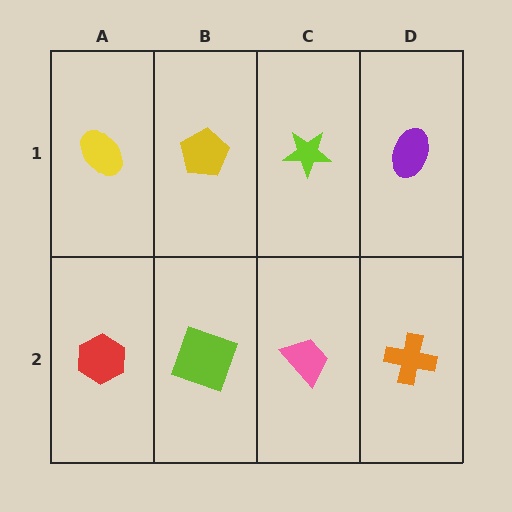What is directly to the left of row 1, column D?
A lime star.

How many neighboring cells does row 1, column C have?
3.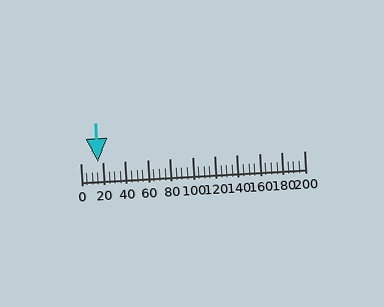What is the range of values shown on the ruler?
The ruler shows values from 0 to 200.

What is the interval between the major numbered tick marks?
The major tick marks are spaced 20 units apart.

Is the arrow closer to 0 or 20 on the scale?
The arrow is closer to 20.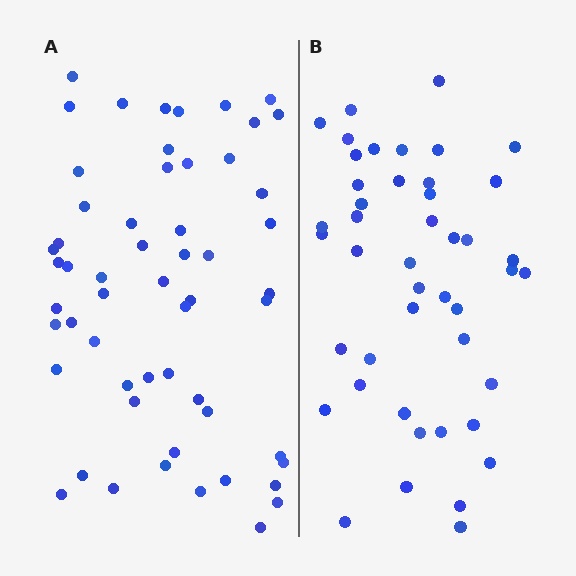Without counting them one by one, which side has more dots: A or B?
Region A (the left region) has more dots.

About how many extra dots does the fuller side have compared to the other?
Region A has roughly 12 or so more dots than region B.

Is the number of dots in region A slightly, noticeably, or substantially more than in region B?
Region A has only slightly more — the two regions are fairly close. The ratio is roughly 1.2 to 1.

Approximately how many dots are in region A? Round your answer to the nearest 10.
About 60 dots. (The exact count is 56, which rounds to 60.)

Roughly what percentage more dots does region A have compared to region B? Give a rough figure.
About 25% more.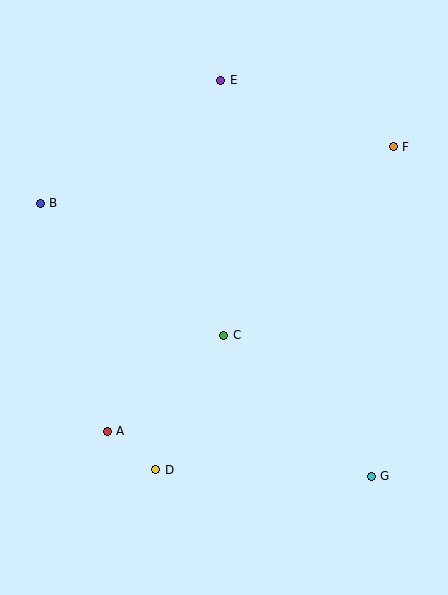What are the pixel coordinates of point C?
Point C is at (224, 335).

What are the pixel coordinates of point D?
Point D is at (156, 470).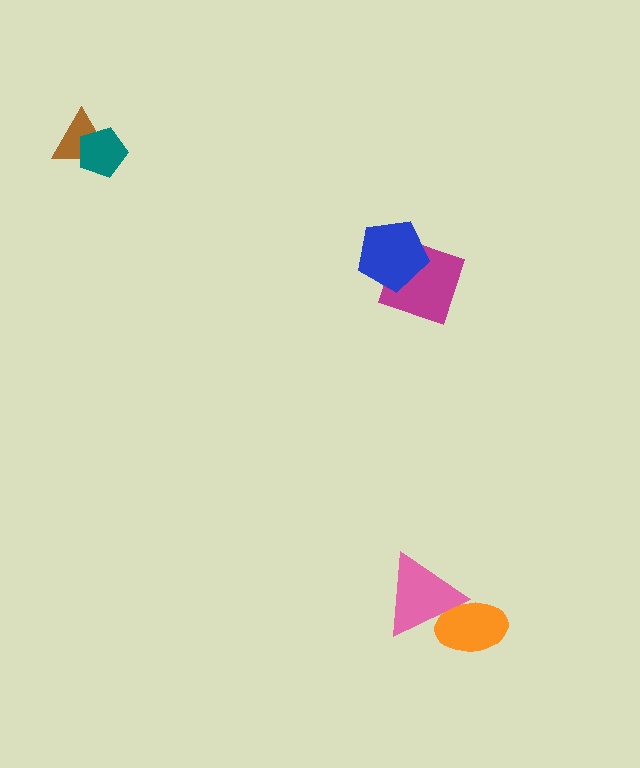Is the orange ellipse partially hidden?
Yes, it is partially covered by another shape.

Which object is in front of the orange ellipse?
The pink triangle is in front of the orange ellipse.